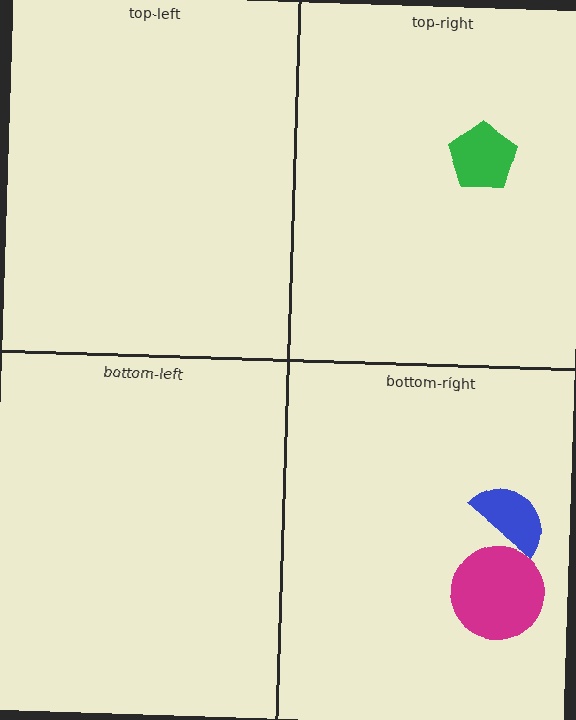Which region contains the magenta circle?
The bottom-right region.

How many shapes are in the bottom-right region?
2.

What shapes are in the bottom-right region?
The blue semicircle, the magenta circle.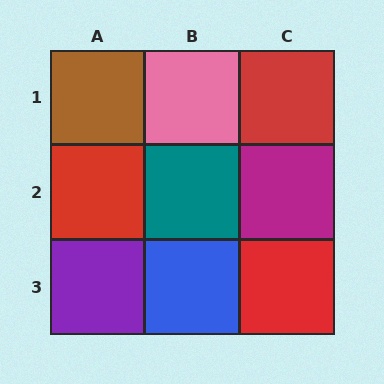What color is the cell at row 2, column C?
Magenta.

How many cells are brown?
1 cell is brown.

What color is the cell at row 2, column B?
Teal.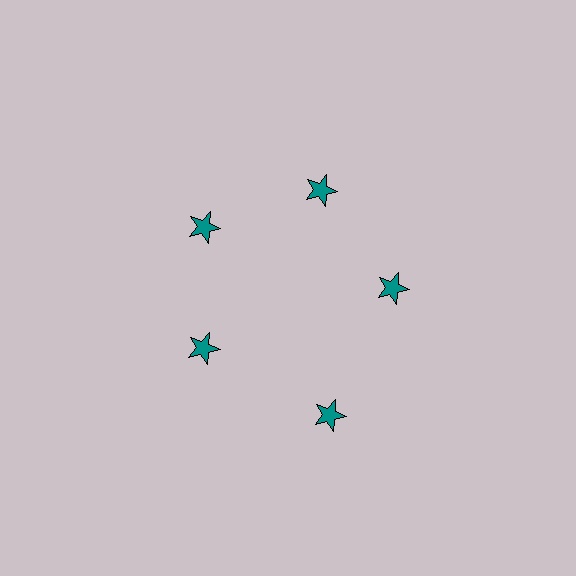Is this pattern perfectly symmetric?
No. The 5 teal stars are arranged in a ring, but one element near the 5 o'clock position is pushed outward from the center, breaking the 5-fold rotational symmetry.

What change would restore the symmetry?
The symmetry would be restored by moving it inward, back onto the ring so that all 5 stars sit at equal angles and equal distance from the center.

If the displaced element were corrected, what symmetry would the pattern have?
It would have 5-fold rotational symmetry — the pattern would map onto itself every 72 degrees.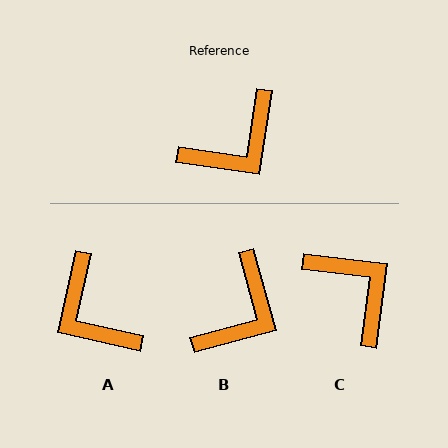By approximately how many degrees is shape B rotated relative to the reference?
Approximately 23 degrees counter-clockwise.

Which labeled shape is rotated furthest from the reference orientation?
A, about 94 degrees away.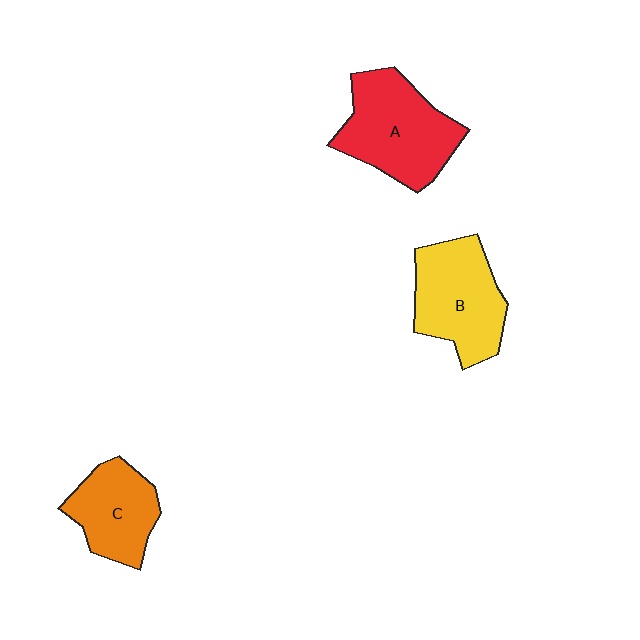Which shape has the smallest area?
Shape C (orange).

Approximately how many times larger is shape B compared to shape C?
Approximately 1.3 times.